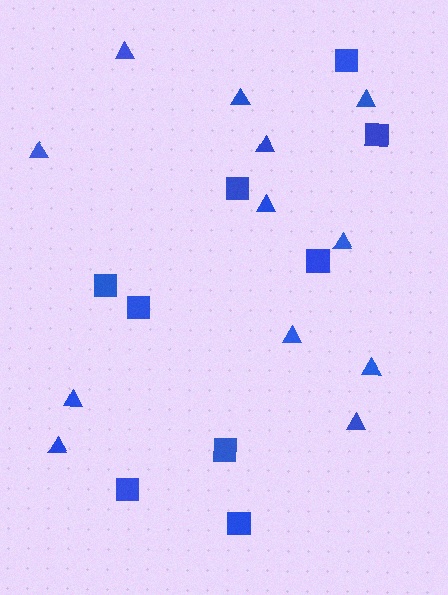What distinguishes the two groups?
There are 2 groups: one group of squares (9) and one group of triangles (12).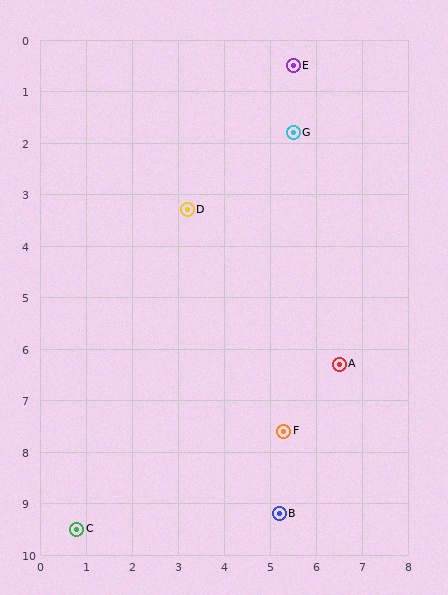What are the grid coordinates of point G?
Point G is at approximately (5.5, 1.8).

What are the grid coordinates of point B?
Point B is at approximately (5.2, 9.2).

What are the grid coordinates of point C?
Point C is at approximately (0.8, 9.5).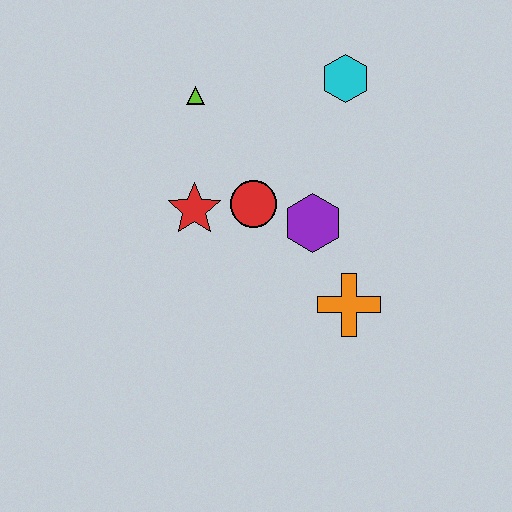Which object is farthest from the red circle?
The cyan hexagon is farthest from the red circle.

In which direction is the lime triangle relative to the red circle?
The lime triangle is above the red circle.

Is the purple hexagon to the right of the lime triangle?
Yes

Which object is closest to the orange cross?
The purple hexagon is closest to the orange cross.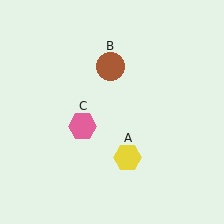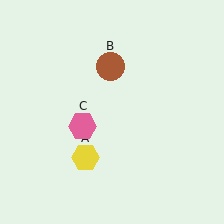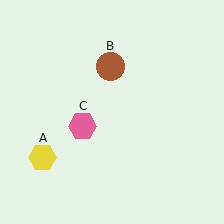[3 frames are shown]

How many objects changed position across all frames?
1 object changed position: yellow hexagon (object A).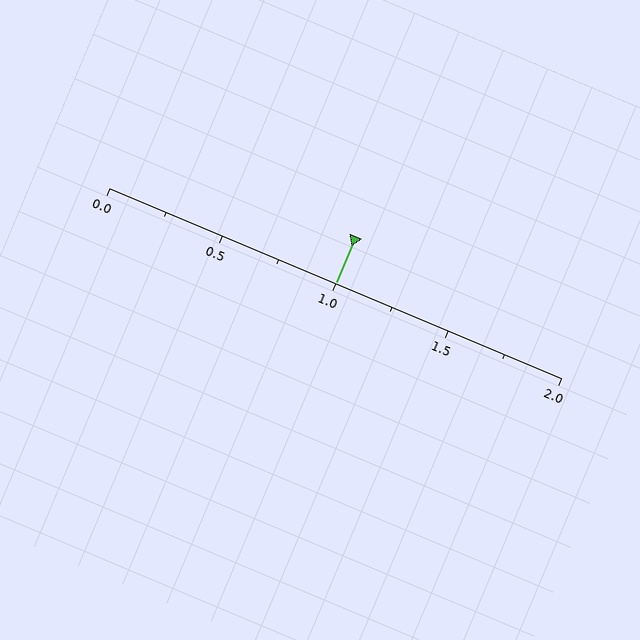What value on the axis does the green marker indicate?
The marker indicates approximately 1.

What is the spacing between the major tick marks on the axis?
The major ticks are spaced 0.5 apart.